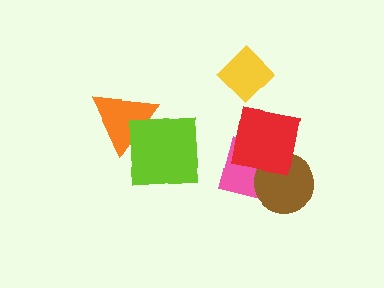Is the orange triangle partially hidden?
Yes, it is partially covered by another shape.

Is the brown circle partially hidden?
Yes, it is partially covered by another shape.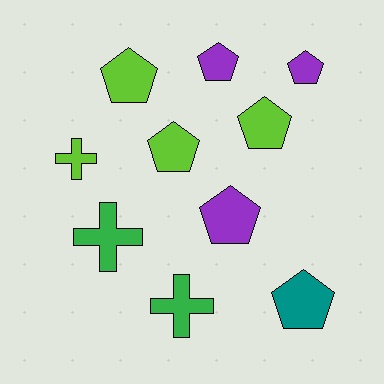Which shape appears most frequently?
Pentagon, with 7 objects.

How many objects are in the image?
There are 10 objects.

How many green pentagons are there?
There are no green pentagons.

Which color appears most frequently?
Lime, with 4 objects.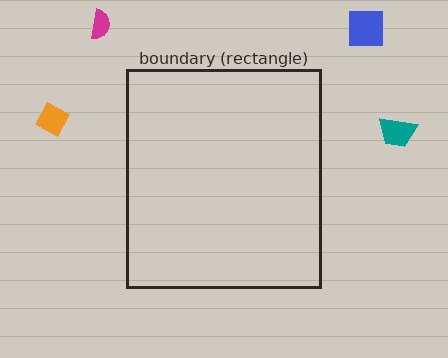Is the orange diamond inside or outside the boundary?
Outside.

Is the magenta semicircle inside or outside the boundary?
Outside.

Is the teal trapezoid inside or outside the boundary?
Outside.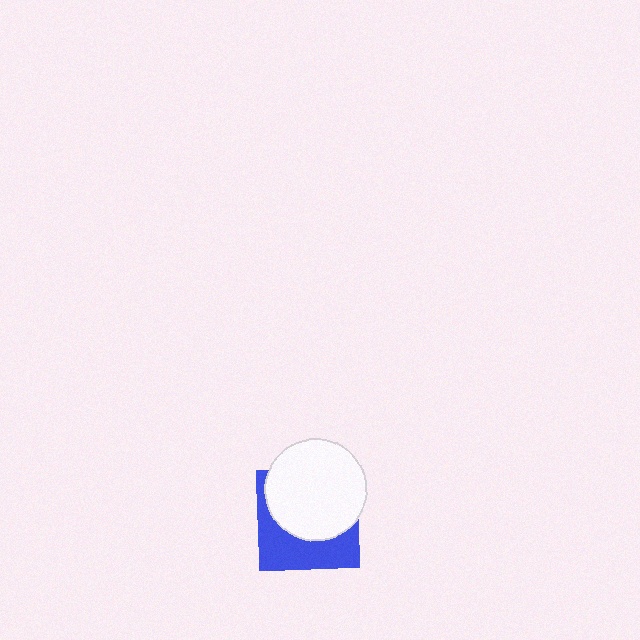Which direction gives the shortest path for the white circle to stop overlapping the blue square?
Moving up gives the shortest separation.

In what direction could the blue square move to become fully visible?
The blue square could move down. That would shift it out from behind the white circle entirely.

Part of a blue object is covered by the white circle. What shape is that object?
It is a square.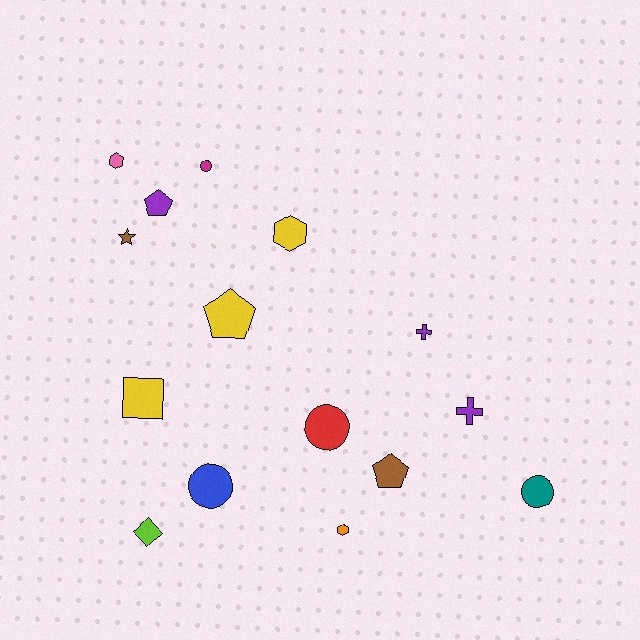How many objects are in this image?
There are 15 objects.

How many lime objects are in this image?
There is 1 lime object.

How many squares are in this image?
There is 1 square.